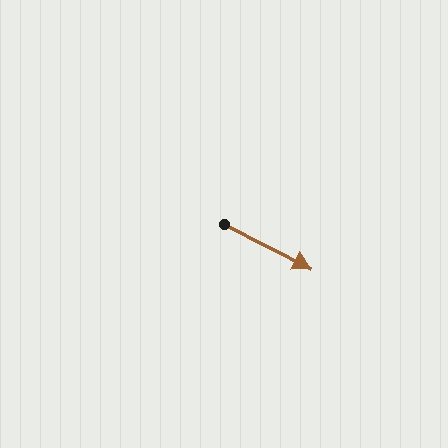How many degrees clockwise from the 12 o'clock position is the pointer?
Approximately 117 degrees.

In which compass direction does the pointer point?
Southeast.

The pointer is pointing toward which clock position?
Roughly 4 o'clock.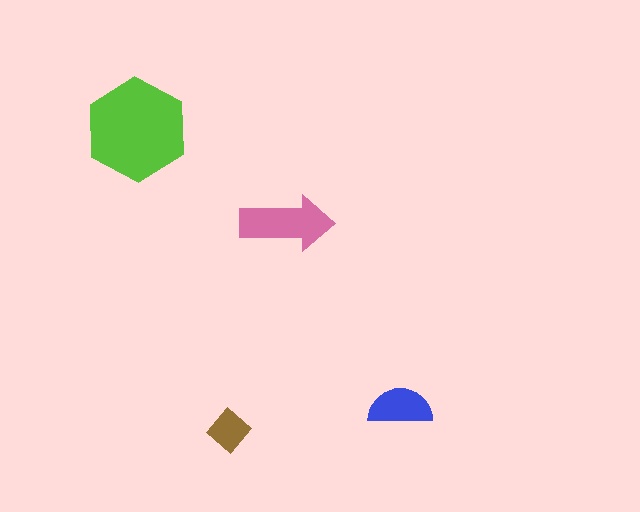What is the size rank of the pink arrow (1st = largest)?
2nd.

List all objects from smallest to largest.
The brown diamond, the blue semicircle, the pink arrow, the lime hexagon.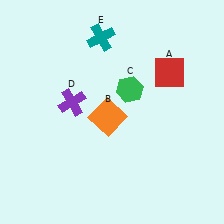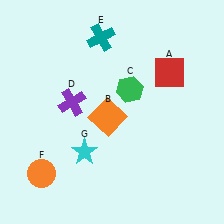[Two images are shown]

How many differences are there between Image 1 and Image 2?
There are 2 differences between the two images.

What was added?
An orange circle (F), a cyan star (G) were added in Image 2.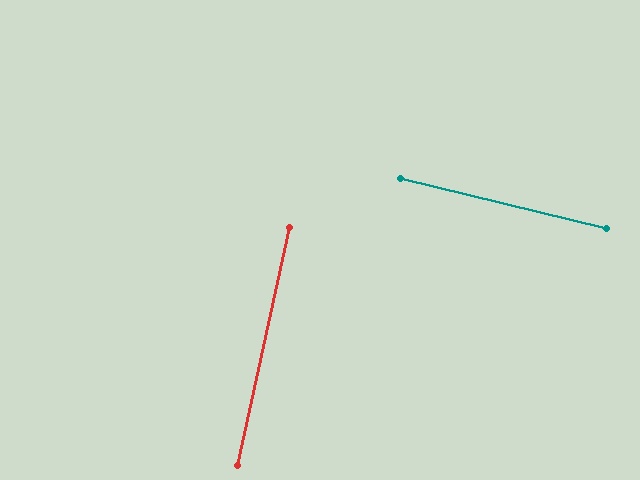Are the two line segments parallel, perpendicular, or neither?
Perpendicular — they meet at approximately 89°.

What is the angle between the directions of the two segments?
Approximately 89 degrees.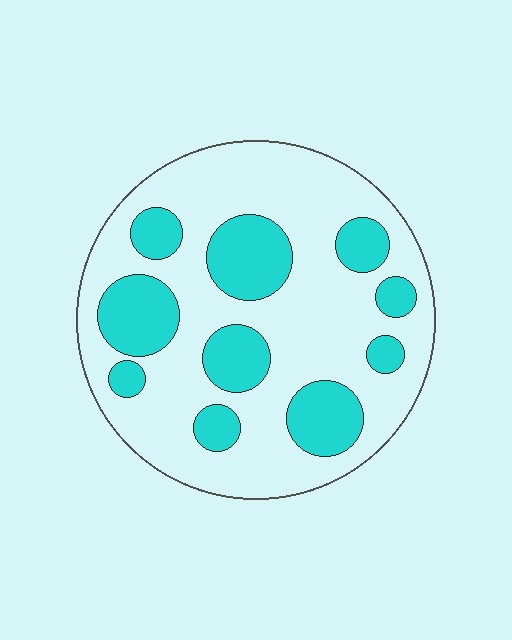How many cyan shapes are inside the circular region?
10.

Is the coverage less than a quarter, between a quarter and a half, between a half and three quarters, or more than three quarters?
Between a quarter and a half.